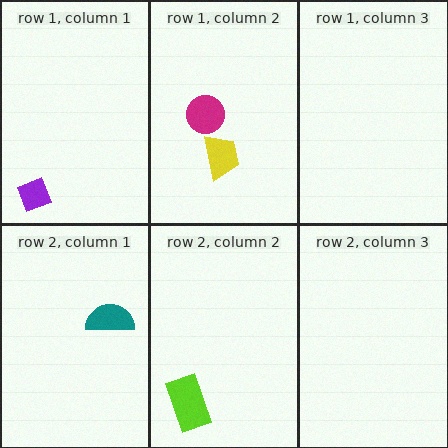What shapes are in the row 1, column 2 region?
The yellow trapezoid, the magenta circle.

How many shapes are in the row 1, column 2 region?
2.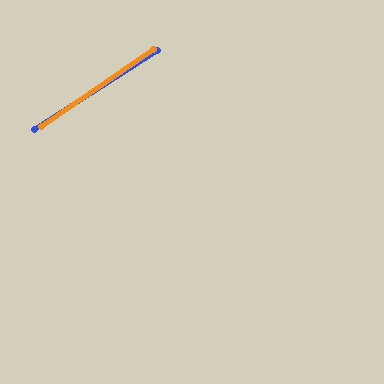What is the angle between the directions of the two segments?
Approximately 2 degrees.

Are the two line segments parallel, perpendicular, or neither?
Parallel — their directions differ by only 2.0°.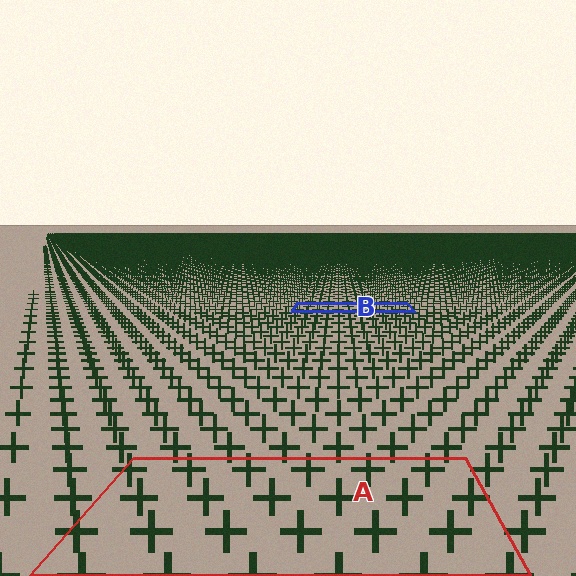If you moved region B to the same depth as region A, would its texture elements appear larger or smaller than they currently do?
They would appear larger. At a closer depth, the same texture elements are projected at a bigger on-screen size.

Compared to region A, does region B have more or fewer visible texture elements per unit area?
Region B has more texture elements per unit area — they are packed more densely because it is farther away.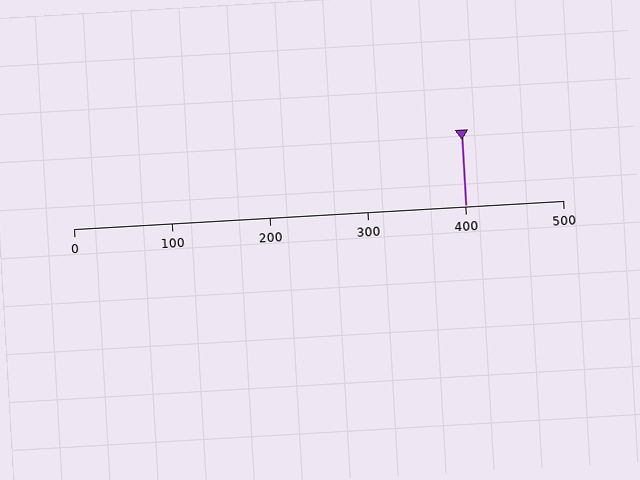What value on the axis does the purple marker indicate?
The marker indicates approximately 400.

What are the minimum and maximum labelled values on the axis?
The axis runs from 0 to 500.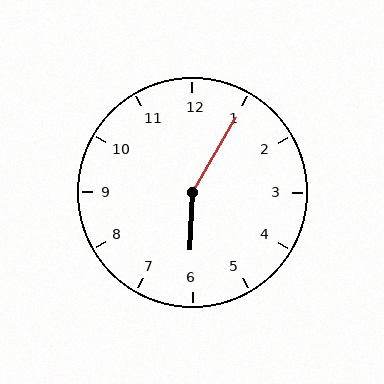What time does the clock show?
6:05.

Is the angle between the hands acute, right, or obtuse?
It is obtuse.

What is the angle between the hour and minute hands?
Approximately 152 degrees.